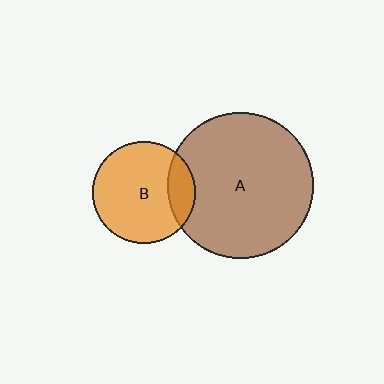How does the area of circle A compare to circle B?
Approximately 2.0 times.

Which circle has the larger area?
Circle A (brown).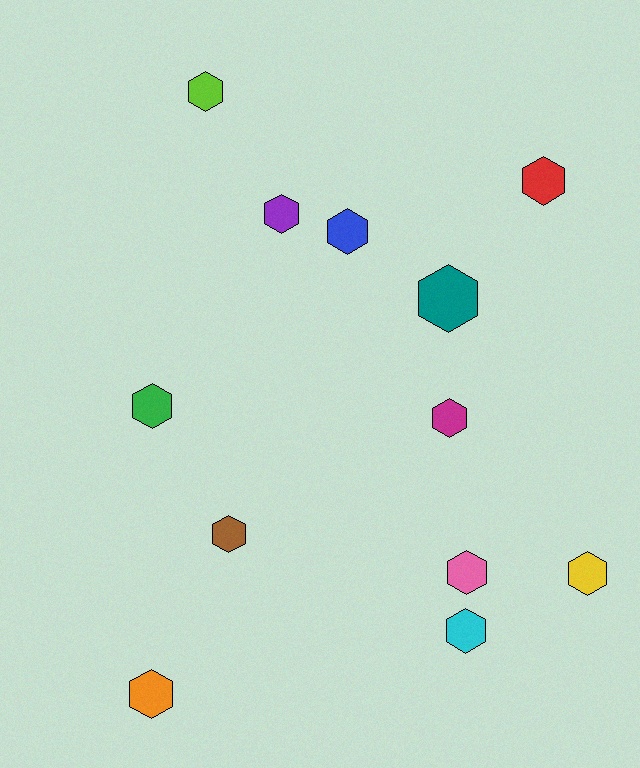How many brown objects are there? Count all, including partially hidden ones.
There is 1 brown object.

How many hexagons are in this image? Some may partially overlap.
There are 12 hexagons.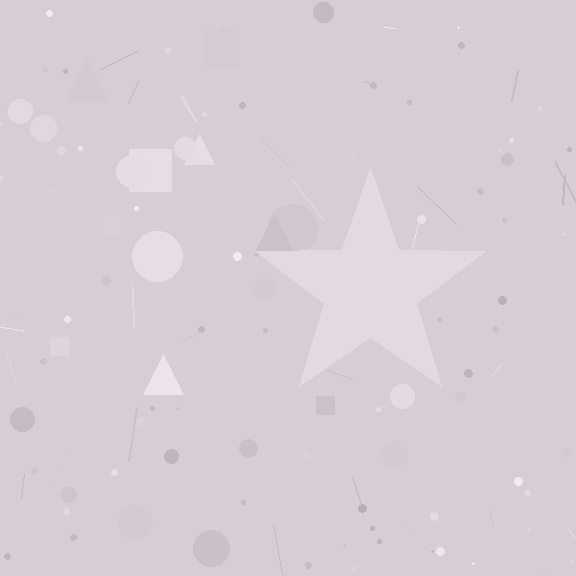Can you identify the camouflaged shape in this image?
The camouflaged shape is a star.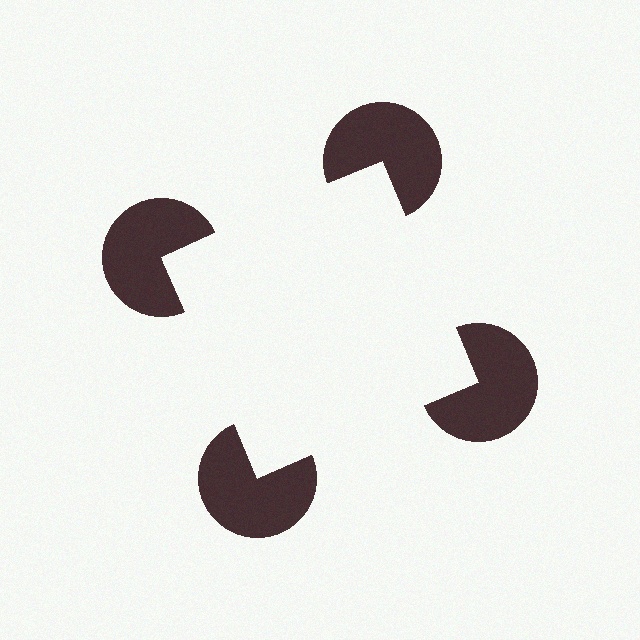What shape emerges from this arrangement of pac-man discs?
An illusory square — its edges are inferred from the aligned wedge cuts in the pac-man discs, not physically drawn.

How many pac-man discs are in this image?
There are 4 — one at each vertex of the illusory square.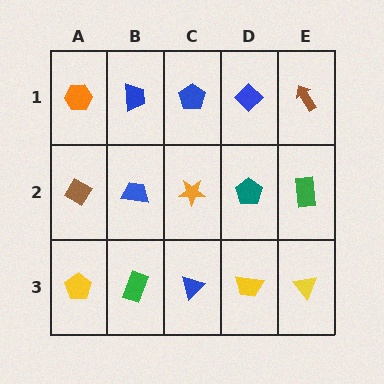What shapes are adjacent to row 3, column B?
A blue trapezoid (row 2, column B), a yellow pentagon (row 3, column A), a blue triangle (row 3, column C).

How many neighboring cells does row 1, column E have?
2.